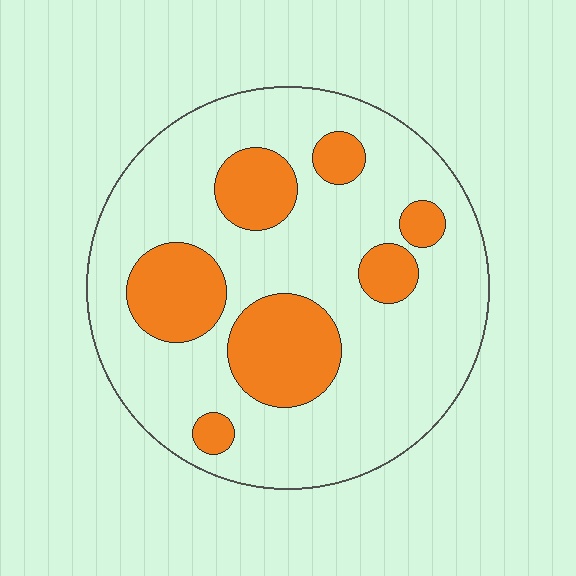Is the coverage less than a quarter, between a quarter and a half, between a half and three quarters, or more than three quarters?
Between a quarter and a half.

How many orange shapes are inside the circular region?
7.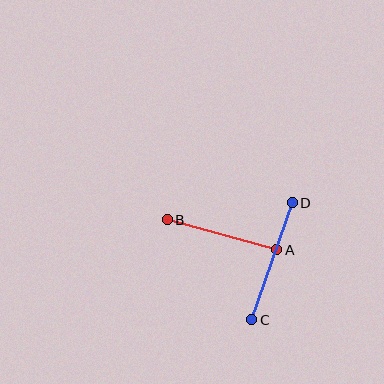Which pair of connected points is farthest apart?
Points C and D are farthest apart.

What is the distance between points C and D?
The distance is approximately 124 pixels.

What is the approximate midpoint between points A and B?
The midpoint is at approximately (222, 235) pixels.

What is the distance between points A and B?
The distance is approximately 114 pixels.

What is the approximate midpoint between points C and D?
The midpoint is at approximately (272, 261) pixels.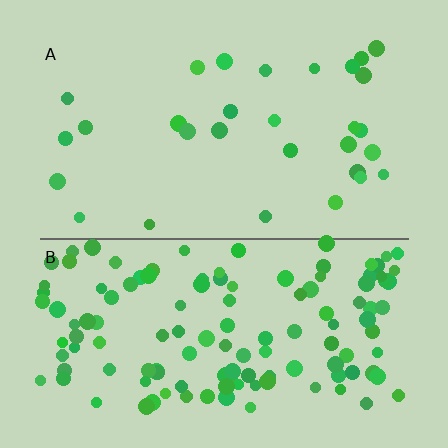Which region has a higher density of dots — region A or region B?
B (the bottom).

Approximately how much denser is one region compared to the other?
Approximately 4.2× — region B over region A.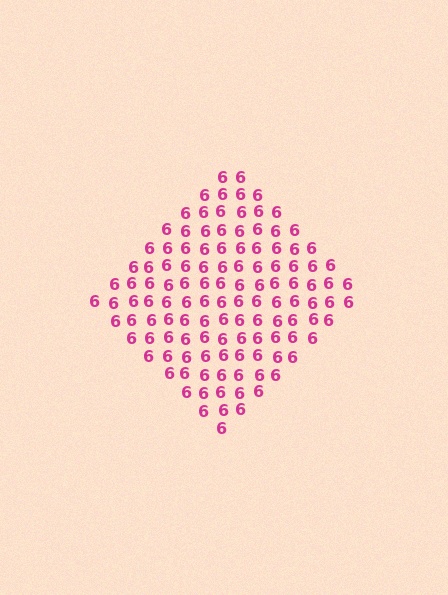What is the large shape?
The large shape is a diamond.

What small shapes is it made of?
It is made of small digit 6's.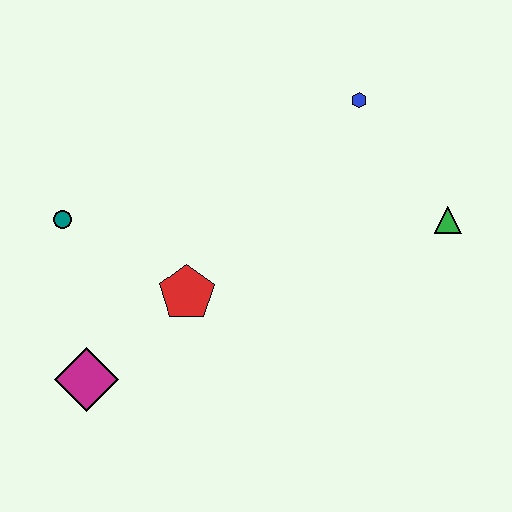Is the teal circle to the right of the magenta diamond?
No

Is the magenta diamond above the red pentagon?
No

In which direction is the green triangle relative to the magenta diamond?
The green triangle is to the right of the magenta diamond.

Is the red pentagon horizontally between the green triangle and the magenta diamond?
Yes